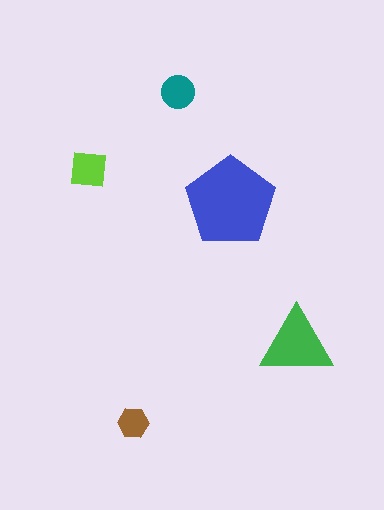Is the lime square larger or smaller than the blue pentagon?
Smaller.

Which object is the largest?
The blue pentagon.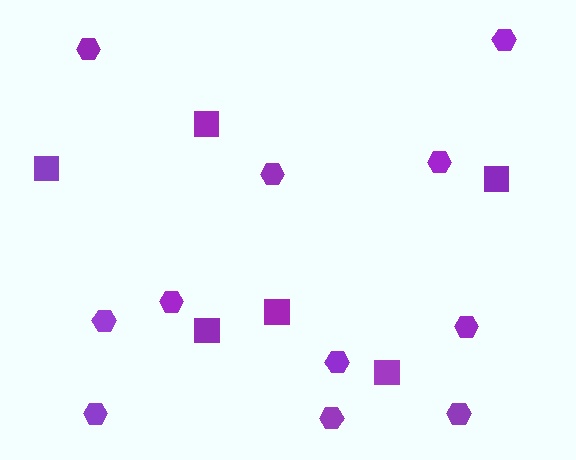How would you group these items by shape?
There are 2 groups: one group of hexagons (11) and one group of squares (6).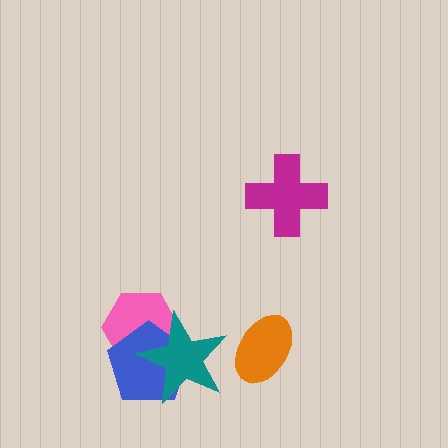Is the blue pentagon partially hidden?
Yes, it is partially covered by another shape.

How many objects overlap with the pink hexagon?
2 objects overlap with the pink hexagon.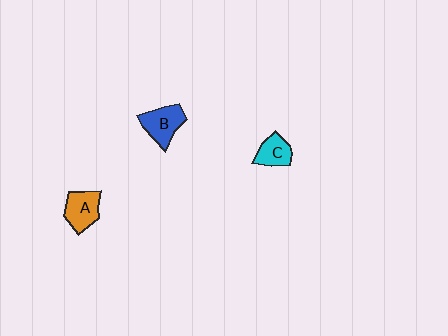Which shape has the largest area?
Shape B (blue).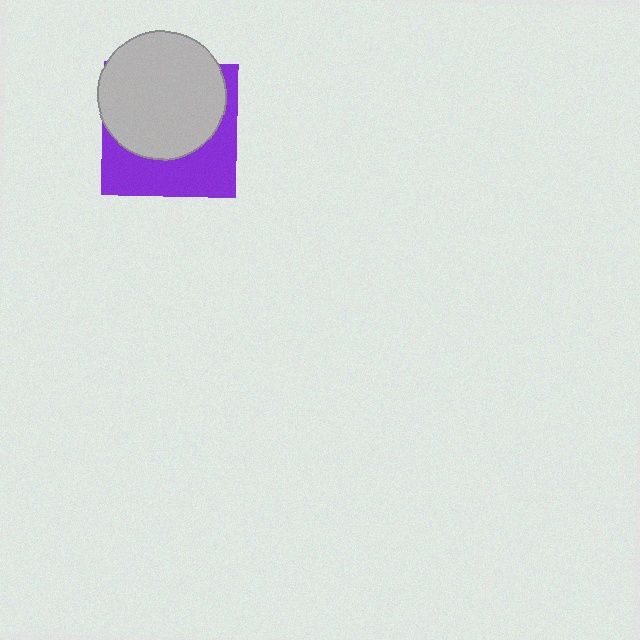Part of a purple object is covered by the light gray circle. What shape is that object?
It is a square.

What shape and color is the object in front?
The object in front is a light gray circle.